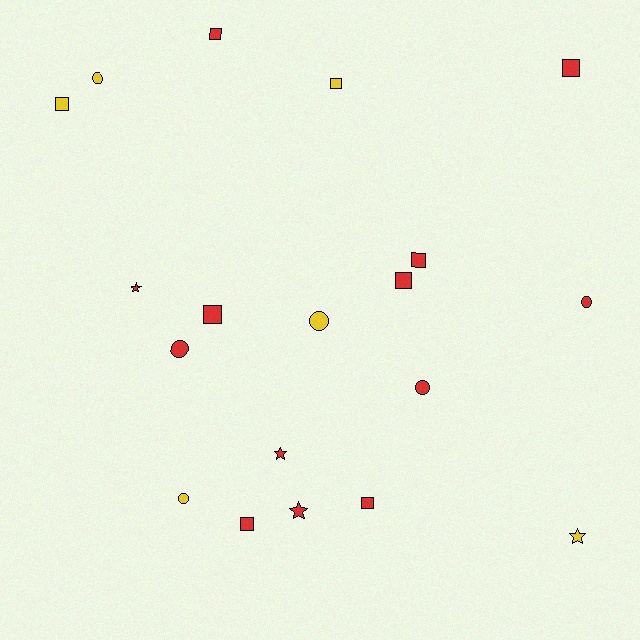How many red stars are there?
There are 3 red stars.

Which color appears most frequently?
Red, with 13 objects.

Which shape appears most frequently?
Square, with 9 objects.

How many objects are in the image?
There are 19 objects.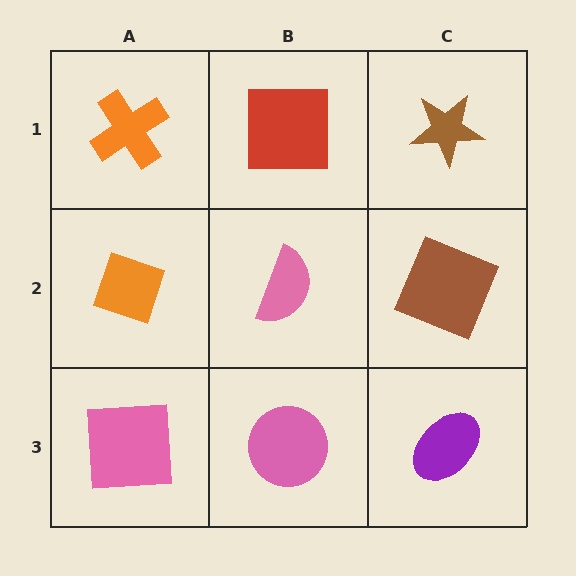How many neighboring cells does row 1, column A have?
2.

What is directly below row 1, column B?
A pink semicircle.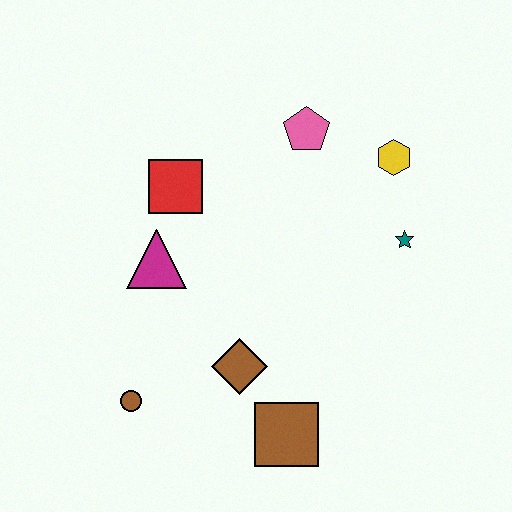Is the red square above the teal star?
Yes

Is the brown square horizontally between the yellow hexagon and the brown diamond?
Yes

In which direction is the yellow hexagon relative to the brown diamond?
The yellow hexagon is above the brown diamond.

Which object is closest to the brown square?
The brown diamond is closest to the brown square.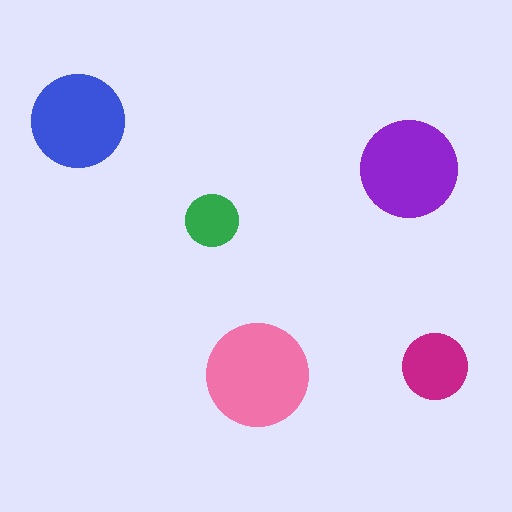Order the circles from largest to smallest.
the pink one, the purple one, the blue one, the magenta one, the green one.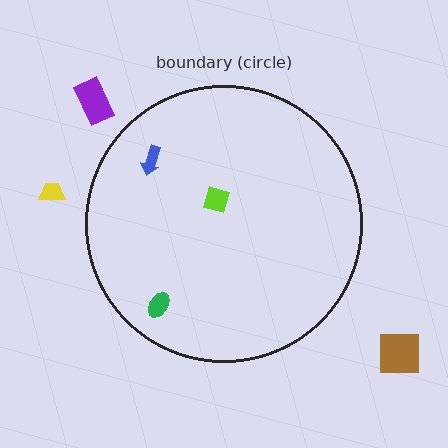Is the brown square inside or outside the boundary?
Outside.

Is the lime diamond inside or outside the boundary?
Inside.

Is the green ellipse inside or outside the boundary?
Inside.